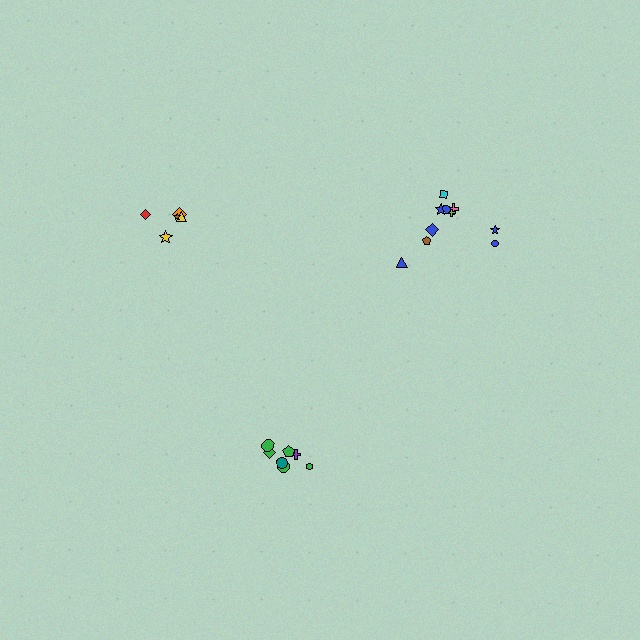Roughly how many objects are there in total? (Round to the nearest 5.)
Roughly 20 objects in total.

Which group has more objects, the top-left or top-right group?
The top-right group.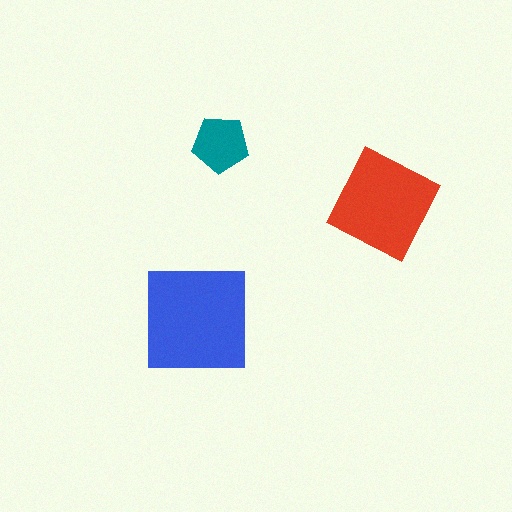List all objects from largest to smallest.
The blue square, the red diamond, the teal pentagon.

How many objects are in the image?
There are 3 objects in the image.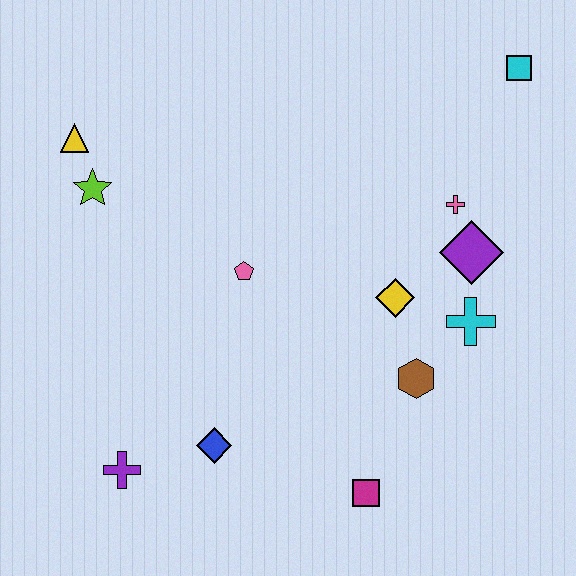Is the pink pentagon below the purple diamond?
Yes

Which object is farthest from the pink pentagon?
The cyan square is farthest from the pink pentagon.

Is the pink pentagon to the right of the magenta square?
No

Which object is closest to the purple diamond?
The pink cross is closest to the purple diamond.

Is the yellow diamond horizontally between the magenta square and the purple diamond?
Yes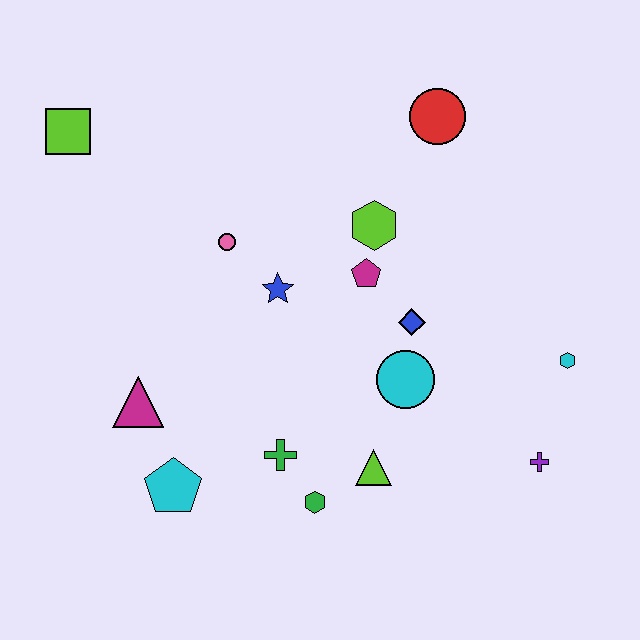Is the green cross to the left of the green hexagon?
Yes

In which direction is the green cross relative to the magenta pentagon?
The green cross is below the magenta pentagon.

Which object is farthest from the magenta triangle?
The cyan hexagon is farthest from the magenta triangle.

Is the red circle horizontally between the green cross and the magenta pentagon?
No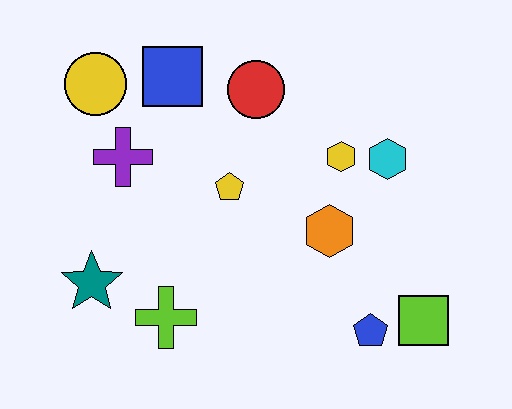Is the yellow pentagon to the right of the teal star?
Yes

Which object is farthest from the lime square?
The yellow circle is farthest from the lime square.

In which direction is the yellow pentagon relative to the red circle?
The yellow pentagon is below the red circle.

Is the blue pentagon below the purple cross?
Yes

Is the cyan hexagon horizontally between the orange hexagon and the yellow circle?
No